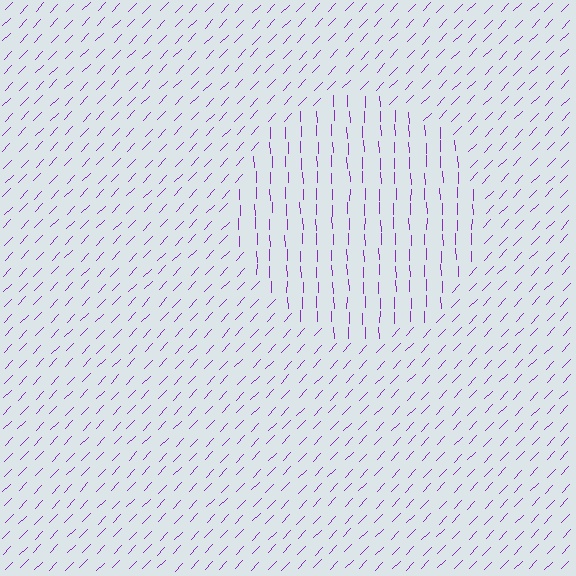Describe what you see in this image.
The image is filled with small purple line segments. A circle region in the image has lines oriented differently from the surrounding lines, creating a visible texture boundary.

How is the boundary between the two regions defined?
The boundary is defined purely by a change in line orientation (approximately 45 degrees difference). All lines are the same color and thickness.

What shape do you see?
I see a circle.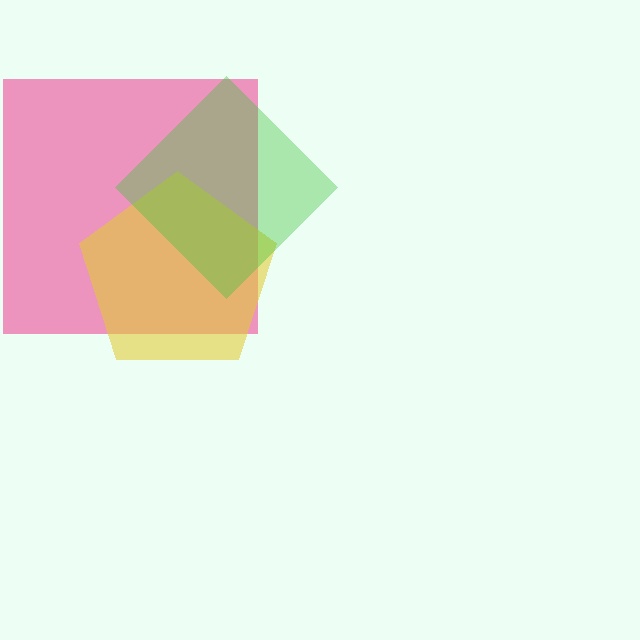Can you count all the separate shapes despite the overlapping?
Yes, there are 3 separate shapes.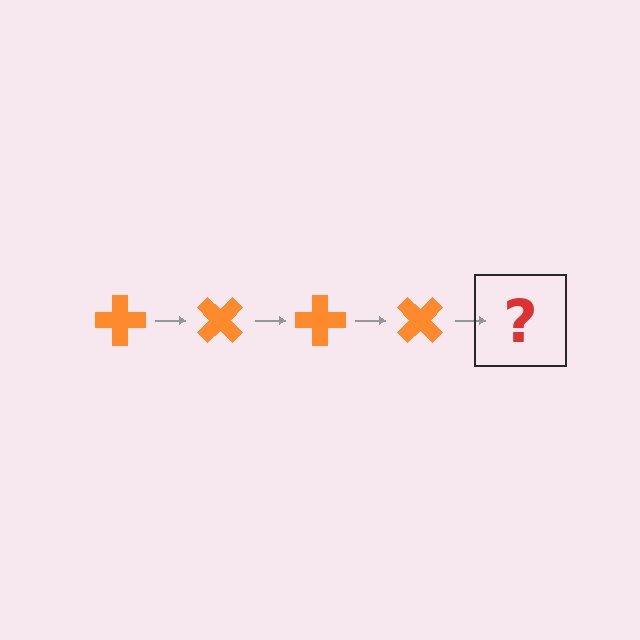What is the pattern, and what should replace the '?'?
The pattern is that the cross rotates 45 degrees each step. The '?' should be an orange cross rotated 180 degrees.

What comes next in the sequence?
The next element should be an orange cross rotated 180 degrees.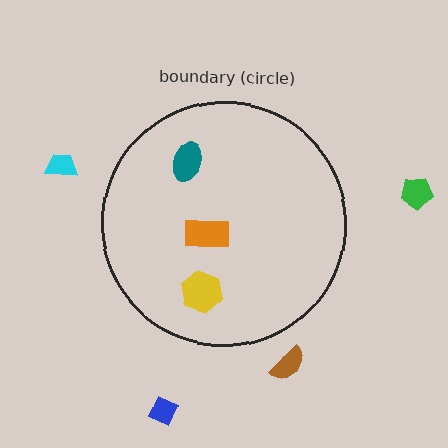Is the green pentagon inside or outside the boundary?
Outside.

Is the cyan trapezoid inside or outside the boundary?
Outside.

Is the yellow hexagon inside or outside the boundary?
Inside.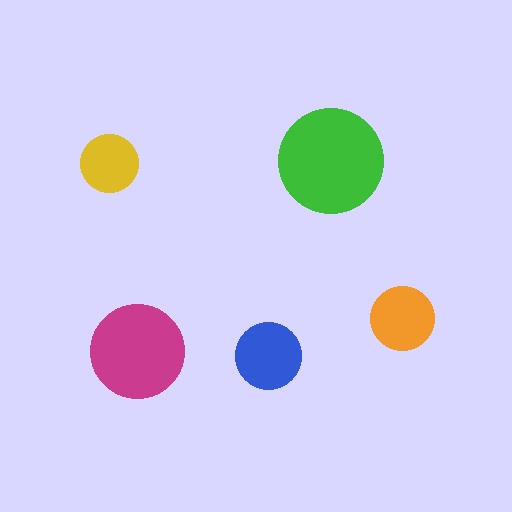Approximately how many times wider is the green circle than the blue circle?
About 1.5 times wider.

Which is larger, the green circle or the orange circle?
The green one.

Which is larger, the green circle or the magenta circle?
The green one.